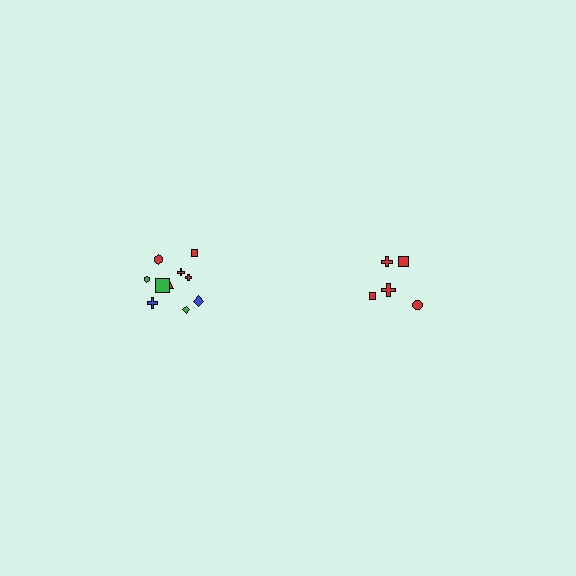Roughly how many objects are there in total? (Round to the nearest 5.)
Roughly 15 objects in total.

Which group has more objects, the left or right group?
The left group.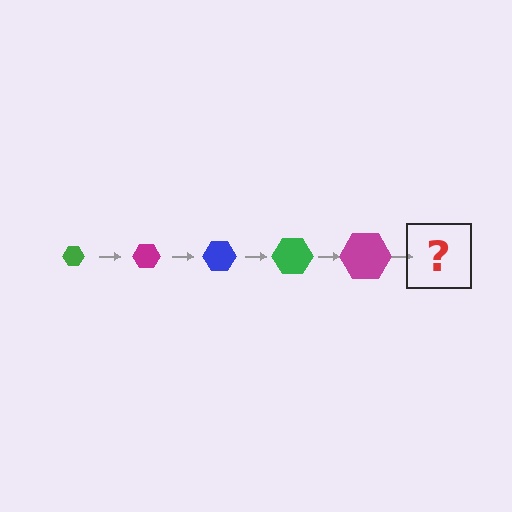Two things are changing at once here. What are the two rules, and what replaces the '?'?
The two rules are that the hexagon grows larger each step and the color cycles through green, magenta, and blue. The '?' should be a blue hexagon, larger than the previous one.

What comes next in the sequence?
The next element should be a blue hexagon, larger than the previous one.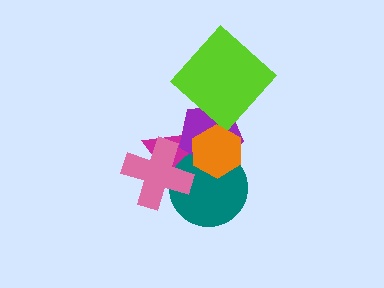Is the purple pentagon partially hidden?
Yes, it is partially covered by another shape.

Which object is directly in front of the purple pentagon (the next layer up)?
The lime diamond is directly in front of the purple pentagon.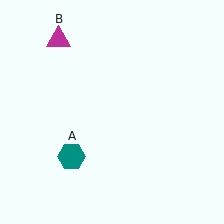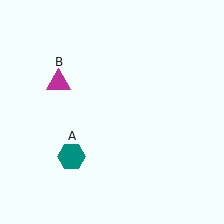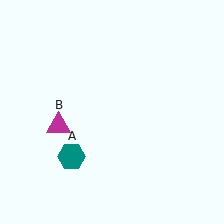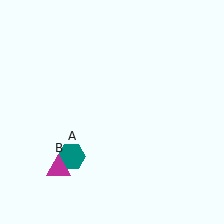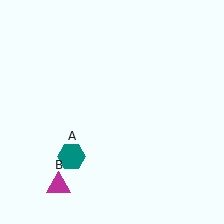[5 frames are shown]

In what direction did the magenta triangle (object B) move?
The magenta triangle (object B) moved down.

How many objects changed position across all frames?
1 object changed position: magenta triangle (object B).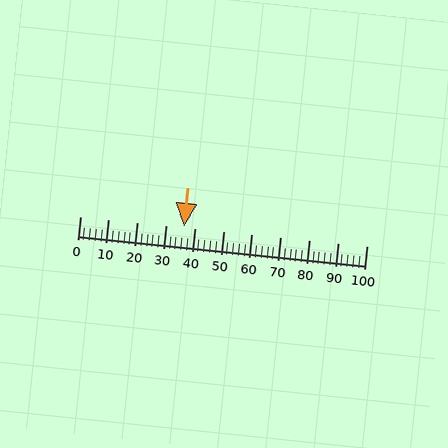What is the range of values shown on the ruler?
The ruler shows values from 0 to 100.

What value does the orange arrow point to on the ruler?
The orange arrow points to approximately 36.